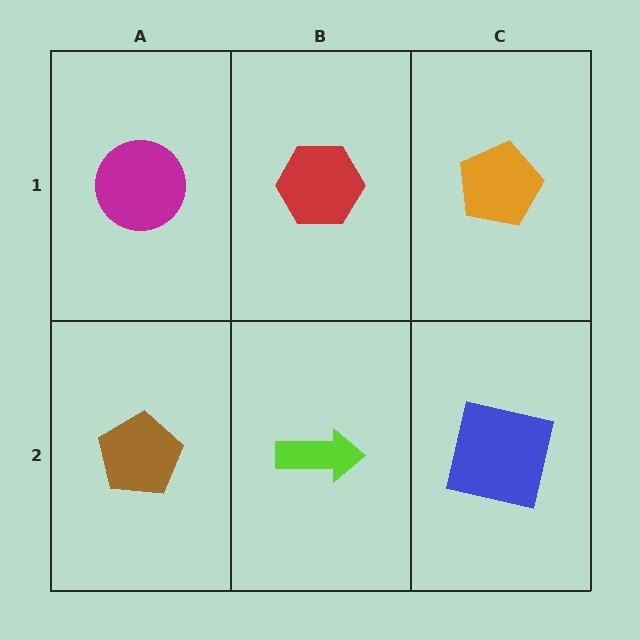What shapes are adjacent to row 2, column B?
A red hexagon (row 1, column B), a brown pentagon (row 2, column A), a blue square (row 2, column C).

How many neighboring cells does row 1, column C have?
2.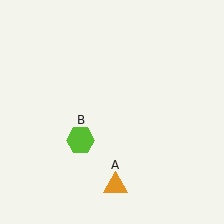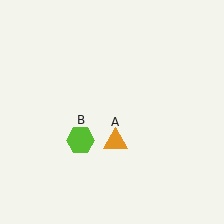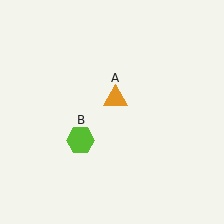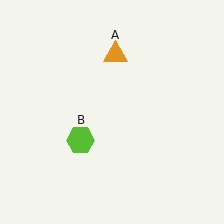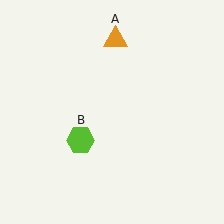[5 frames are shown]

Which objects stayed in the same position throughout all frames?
Lime hexagon (object B) remained stationary.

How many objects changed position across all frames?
1 object changed position: orange triangle (object A).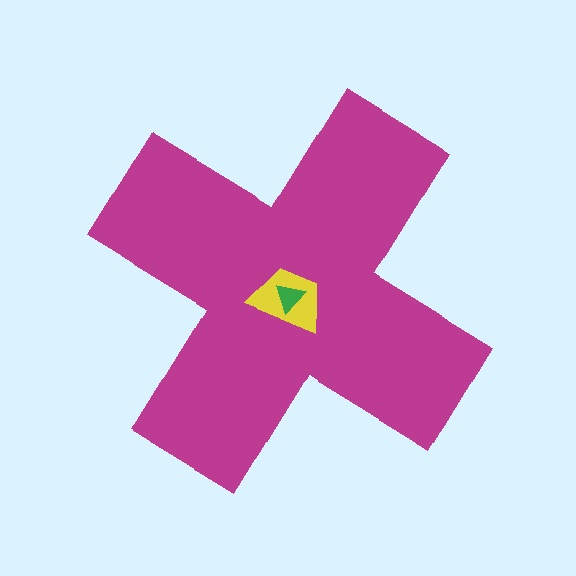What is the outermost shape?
The magenta cross.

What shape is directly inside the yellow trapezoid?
The green triangle.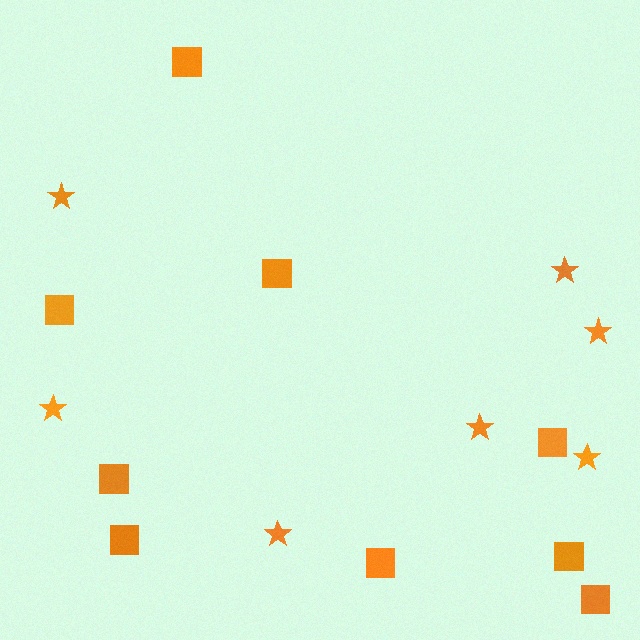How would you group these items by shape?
There are 2 groups: one group of stars (7) and one group of squares (9).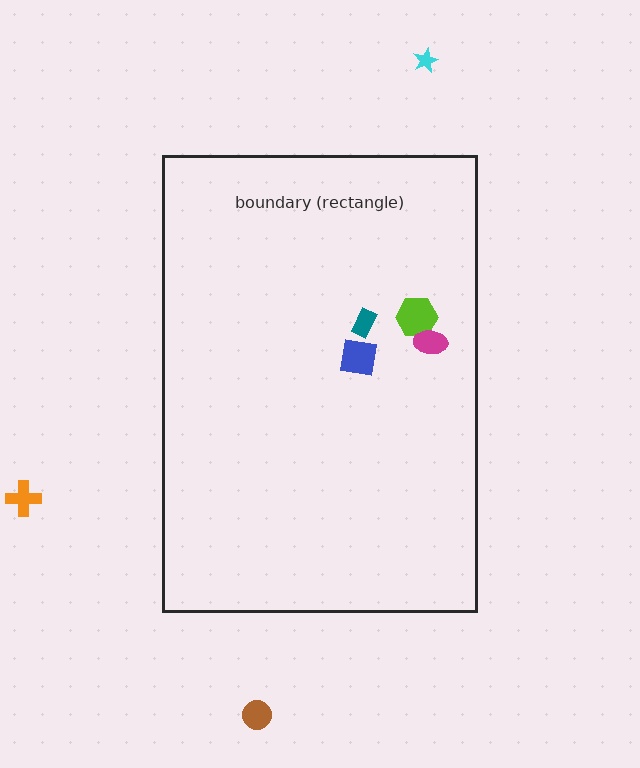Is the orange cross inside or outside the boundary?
Outside.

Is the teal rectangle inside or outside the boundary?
Inside.